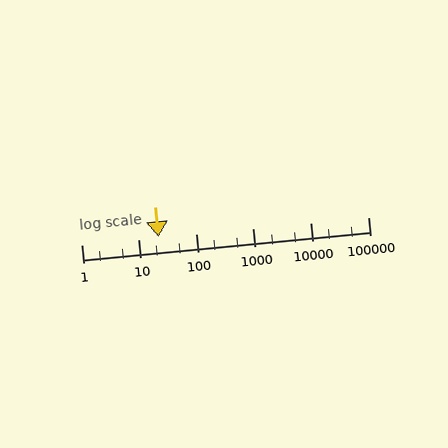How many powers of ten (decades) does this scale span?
The scale spans 5 decades, from 1 to 100000.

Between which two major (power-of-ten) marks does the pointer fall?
The pointer is between 10 and 100.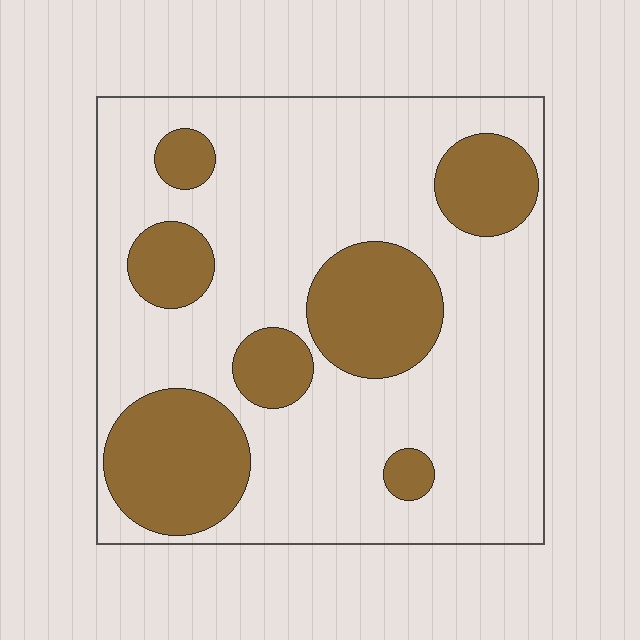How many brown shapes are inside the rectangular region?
7.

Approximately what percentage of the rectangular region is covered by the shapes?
Approximately 30%.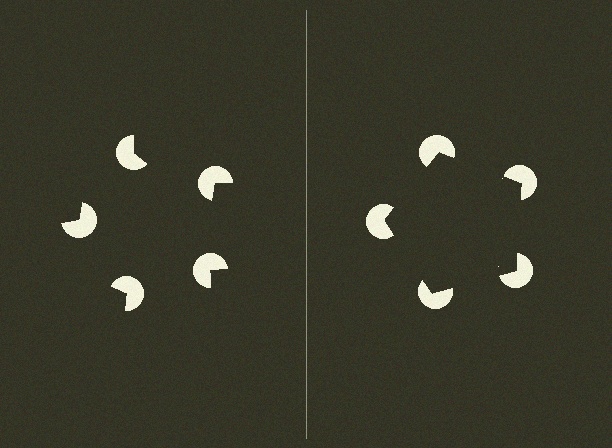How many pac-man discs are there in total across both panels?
10 — 5 on each side.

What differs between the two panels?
The pac-man discs are positioned identically on both sides; only the wedge orientations differ. On the right they align to a pentagon; on the left they are misaligned.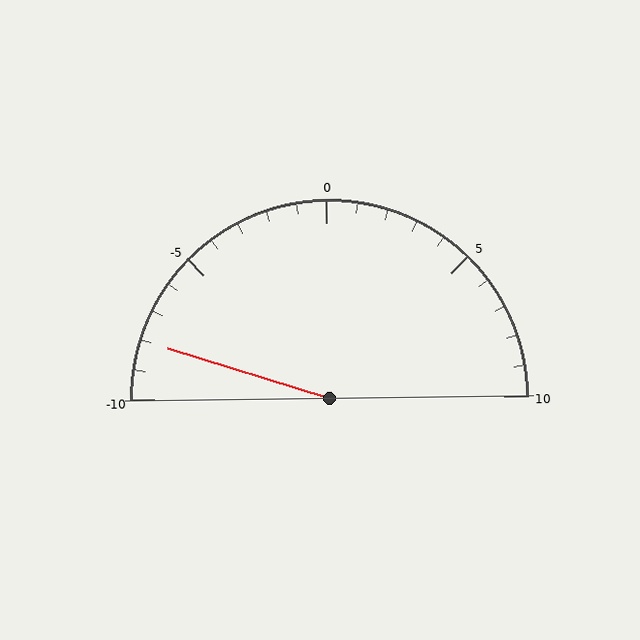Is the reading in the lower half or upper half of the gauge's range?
The reading is in the lower half of the range (-10 to 10).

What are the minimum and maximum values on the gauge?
The gauge ranges from -10 to 10.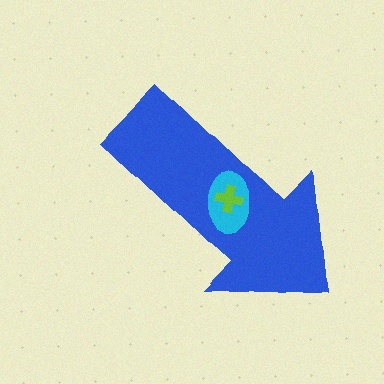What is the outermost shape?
The blue arrow.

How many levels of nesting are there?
3.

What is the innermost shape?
The lime cross.